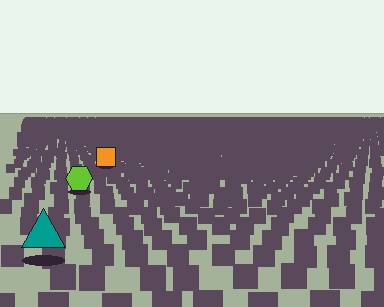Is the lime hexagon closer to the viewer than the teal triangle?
No. The teal triangle is closer — you can tell from the texture gradient: the ground texture is coarser near it.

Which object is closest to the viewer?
The teal triangle is closest. The texture marks near it are larger and more spread out.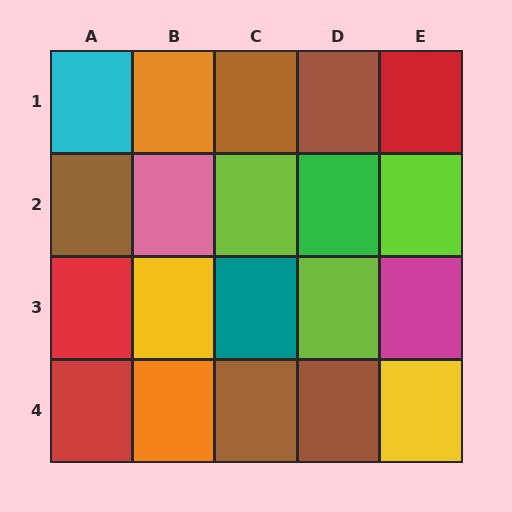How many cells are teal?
1 cell is teal.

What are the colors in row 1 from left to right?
Cyan, orange, brown, brown, red.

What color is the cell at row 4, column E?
Yellow.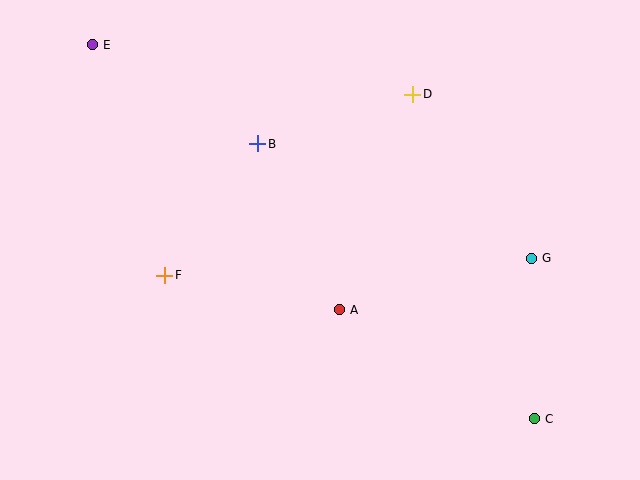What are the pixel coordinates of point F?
Point F is at (165, 275).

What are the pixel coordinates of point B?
Point B is at (258, 144).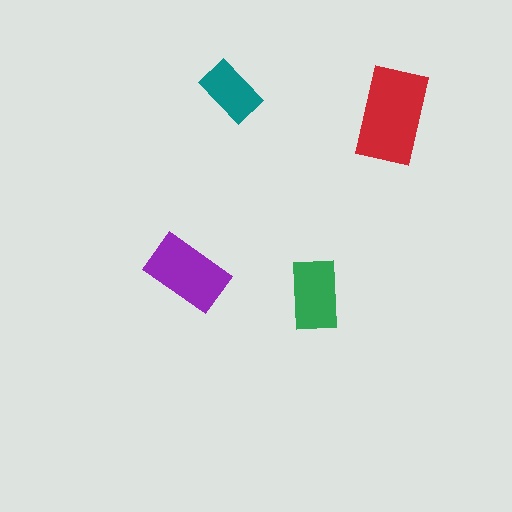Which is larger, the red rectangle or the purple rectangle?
The red one.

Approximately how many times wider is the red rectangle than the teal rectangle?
About 1.5 times wider.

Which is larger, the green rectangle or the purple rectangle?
The purple one.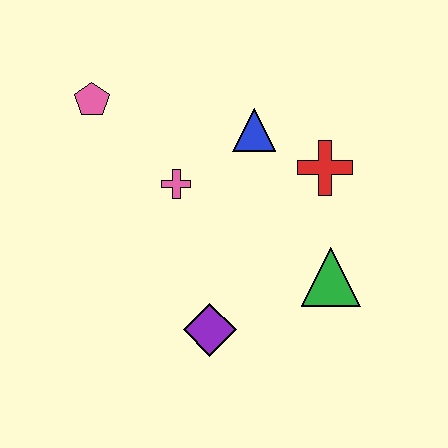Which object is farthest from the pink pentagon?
The green triangle is farthest from the pink pentagon.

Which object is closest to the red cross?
The blue triangle is closest to the red cross.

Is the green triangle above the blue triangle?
No